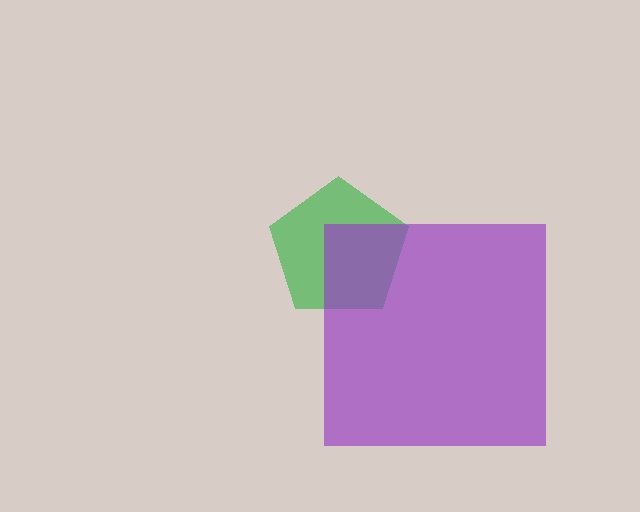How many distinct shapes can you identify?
There are 2 distinct shapes: a green pentagon, a purple square.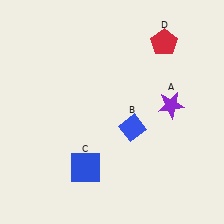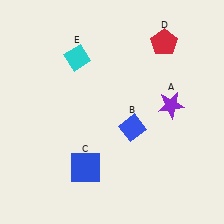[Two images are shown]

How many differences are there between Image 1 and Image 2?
There is 1 difference between the two images.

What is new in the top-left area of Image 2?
A cyan diamond (E) was added in the top-left area of Image 2.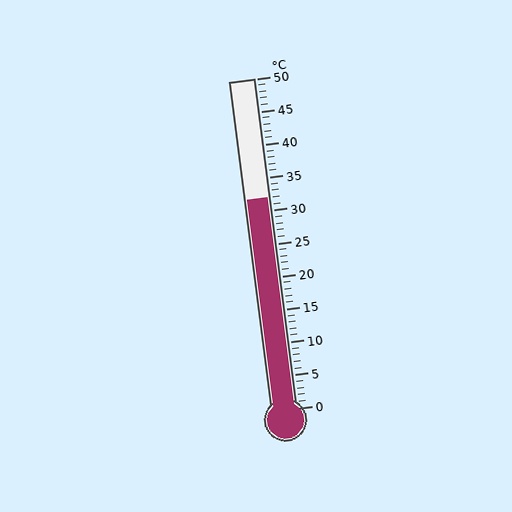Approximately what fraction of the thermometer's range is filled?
The thermometer is filled to approximately 65% of its range.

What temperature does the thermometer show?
The thermometer shows approximately 32°C.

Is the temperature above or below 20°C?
The temperature is above 20°C.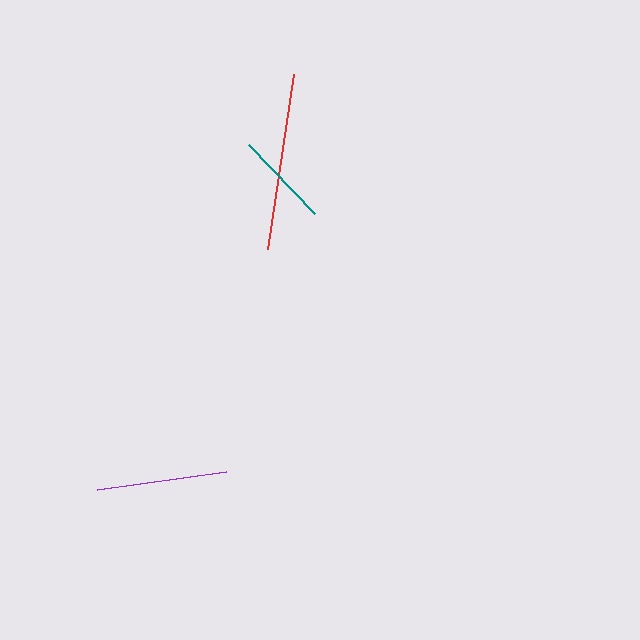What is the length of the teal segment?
The teal segment is approximately 95 pixels long.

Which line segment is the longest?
The red line is the longest at approximately 177 pixels.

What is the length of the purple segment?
The purple segment is approximately 130 pixels long.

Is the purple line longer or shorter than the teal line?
The purple line is longer than the teal line.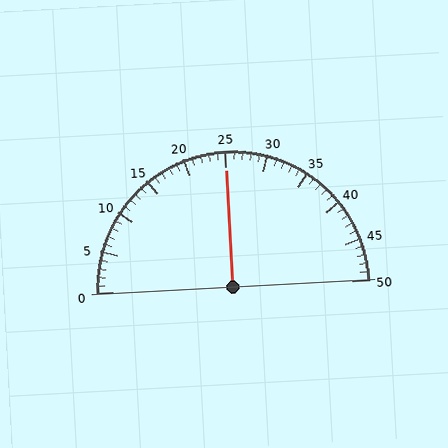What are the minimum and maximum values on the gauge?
The gauge ranges from 0 to 50.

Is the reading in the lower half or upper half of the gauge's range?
The reading is in the upper half of the range (0 to 50).